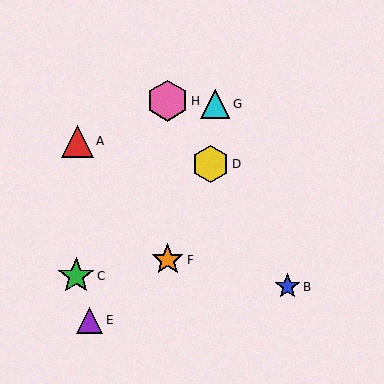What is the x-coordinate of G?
Object G is at x≈215.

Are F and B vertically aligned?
No, F is at x≈168 and B is at x≈288.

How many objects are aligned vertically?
2 objects (F, H) are aligned vertically.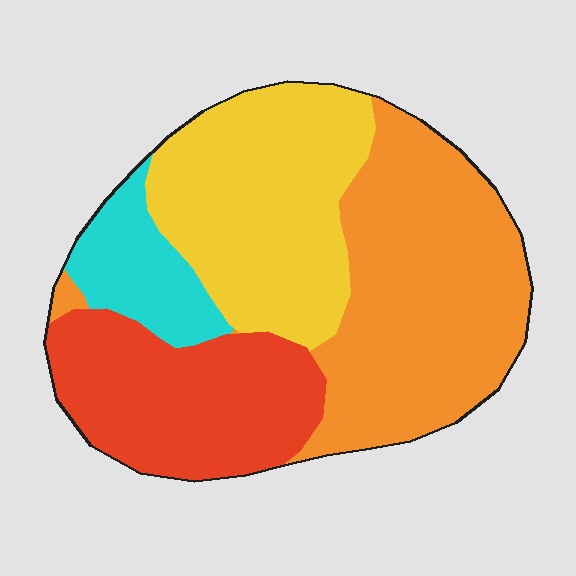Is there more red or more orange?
Orange.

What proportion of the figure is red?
Red covers around 25% of the figure.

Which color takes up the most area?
Orange, at roughly 35%.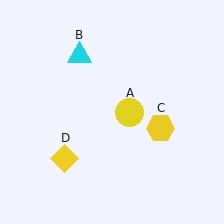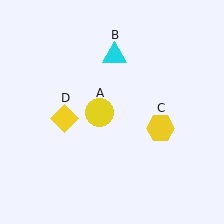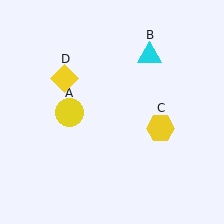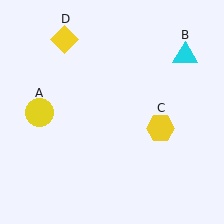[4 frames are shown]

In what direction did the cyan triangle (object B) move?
The cyan triangle (object B) moved right.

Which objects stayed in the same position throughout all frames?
Yellow hexagon (object C) remained stationary.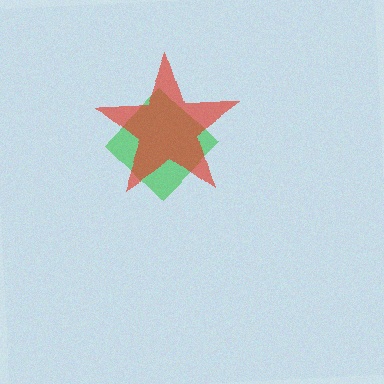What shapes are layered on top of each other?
The layered shapes are: a green diamond, a red star.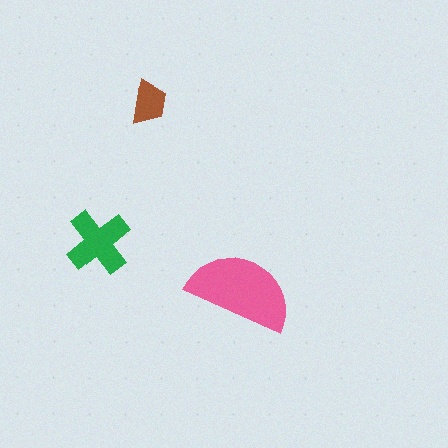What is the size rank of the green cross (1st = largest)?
2nd.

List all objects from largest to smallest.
The pink semicircle, the green cross, the brown trapezoid.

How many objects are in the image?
There are 3 objects in the image.